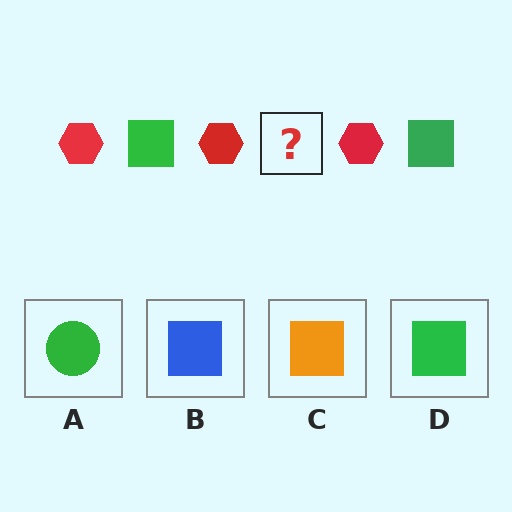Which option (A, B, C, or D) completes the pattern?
D.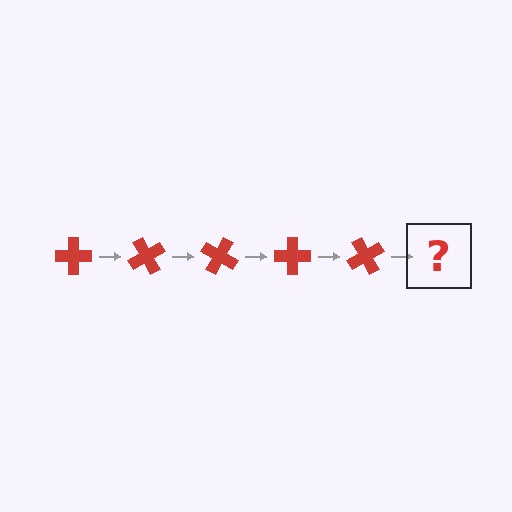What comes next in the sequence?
The next element should be a red cross rotated 300 degrees.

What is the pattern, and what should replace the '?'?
The pattern is that the cross rotates 60 degrees each step. The '?' should be a red cross rotated 300 degrees.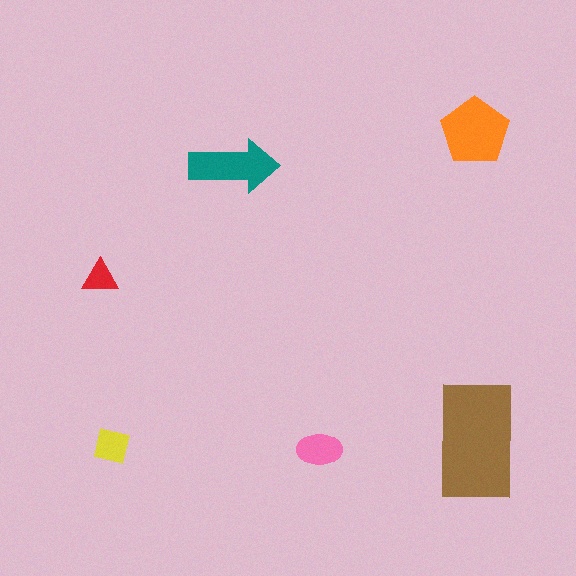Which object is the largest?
The brown rectangle.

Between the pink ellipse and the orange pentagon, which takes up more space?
The orange pentagon.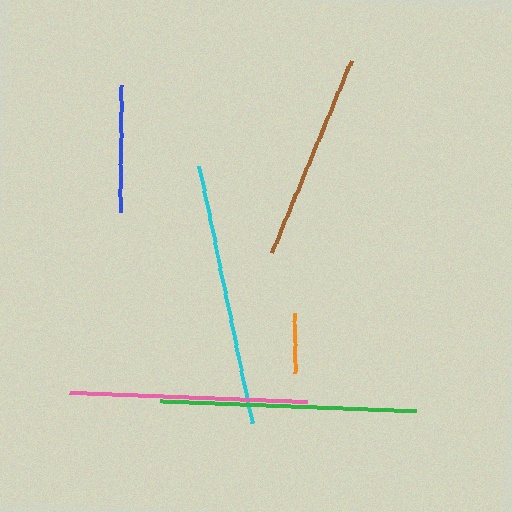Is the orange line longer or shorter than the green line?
The green line is longer than the orange line.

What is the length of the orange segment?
The orange segment is approximately 60 pixels long.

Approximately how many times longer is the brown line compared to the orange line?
The brown line is approximately 3.4 times the length of the orange line.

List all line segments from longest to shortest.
From longest to shortest: cyan, green, pink, brown, blue, orange.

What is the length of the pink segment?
The pink segment is approximately 238 pixels long.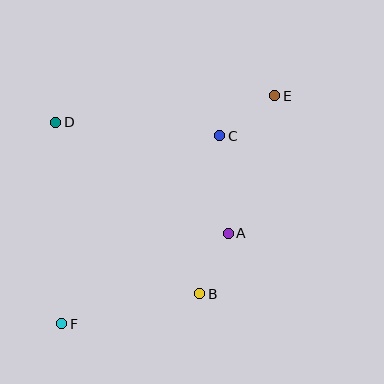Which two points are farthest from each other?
Points E and F are farthest from each other.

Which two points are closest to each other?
Points A and B are closest to each other.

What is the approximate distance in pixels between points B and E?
The distance between B and E is approximately 212 pixels.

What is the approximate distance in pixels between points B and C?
The distance between B and C is approximately 159 pixels.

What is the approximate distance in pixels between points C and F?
The distance between C and F is approximately 245 pixels.